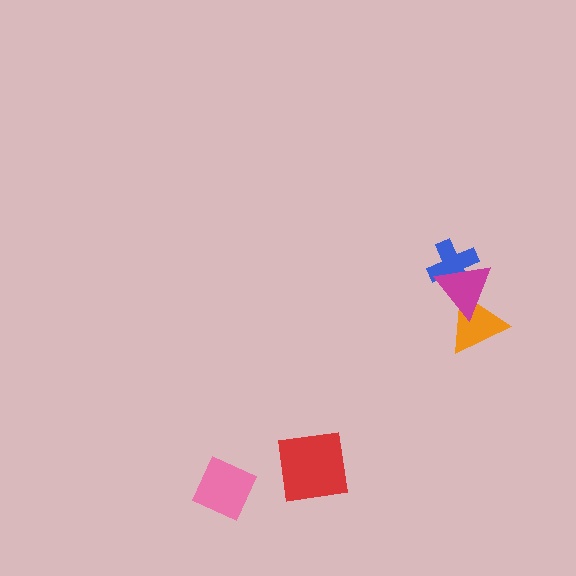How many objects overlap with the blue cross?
1 object overlaps with the blue cross.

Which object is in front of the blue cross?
The magenta triangle is in front of the blue cross.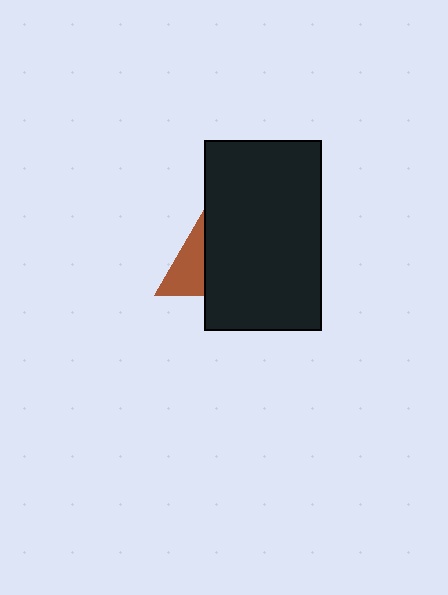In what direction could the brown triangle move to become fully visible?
The brown triangle could move left. That would shift it out from behind the black rectangle entirely.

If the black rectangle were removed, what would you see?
You would see the complete brown triangle.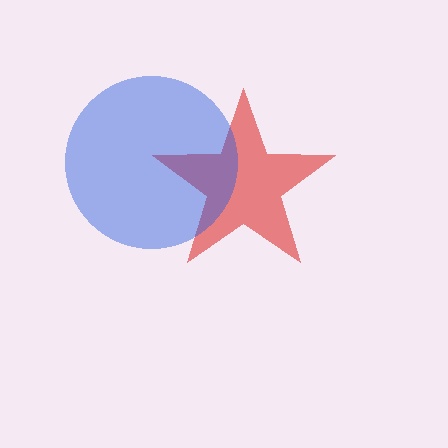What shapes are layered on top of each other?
The layered shapes are: a red star, a blue circle.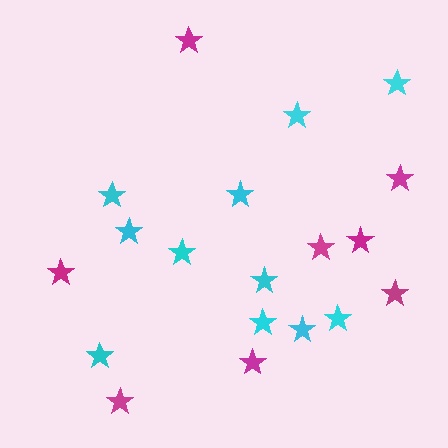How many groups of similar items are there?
There are 2 groups: one group of cyan stars (11) and one group of magenta stars (8).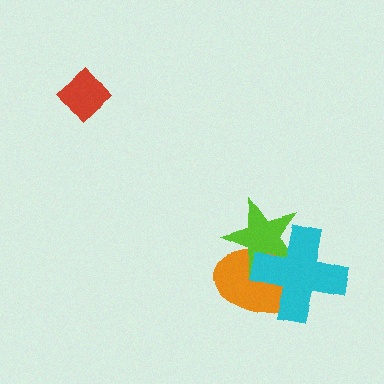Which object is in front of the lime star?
The cyan cross is in front of the lime star.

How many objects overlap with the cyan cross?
2 objects overlap with the cyan cross.